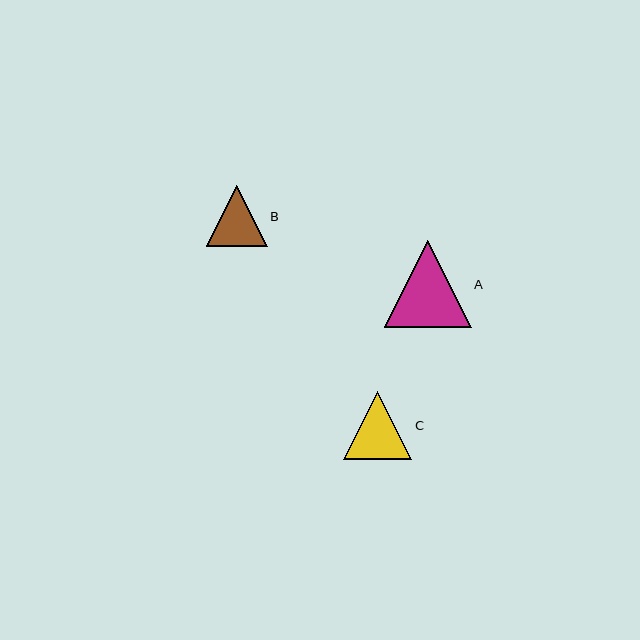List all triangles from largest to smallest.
From largest to smallest: A, C, B.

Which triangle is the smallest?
Triangle B is the smallest with a size of approximately 61 pixels.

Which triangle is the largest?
Triangle A is the largest with a size of approximately 87 pixels.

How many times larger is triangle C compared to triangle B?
Triangle C is approximately 1.1 times the size of triangle B.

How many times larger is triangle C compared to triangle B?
Triangle C is approximately 1.1 times the size of triangle B.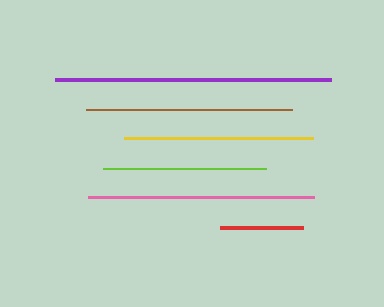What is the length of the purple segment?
The purple segment is approximately 276 pixels long.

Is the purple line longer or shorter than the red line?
The purple line is longer than the red line.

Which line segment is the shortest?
The red line is the shortest at approximately 83 pixels.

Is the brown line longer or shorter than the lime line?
The brown line is longer than the lime line.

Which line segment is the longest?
The purple line is the longest at approximately 276 pixels.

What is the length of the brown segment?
The brown segment is approximately 206 pixels long.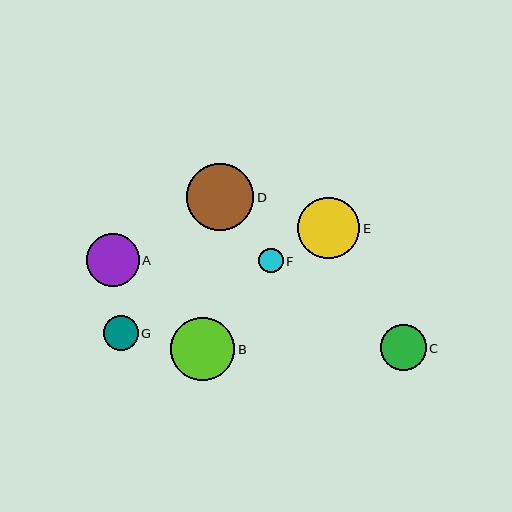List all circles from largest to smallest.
From largest to smallest: D, B, E, A, C, G, F.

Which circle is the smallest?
Circle F is the smallest with a size of approximately 25 pixels.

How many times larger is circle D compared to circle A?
Circle D is approximately 1.3 times the size of circle A.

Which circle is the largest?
Circle D is the largest with a size of approximately 67 pixels.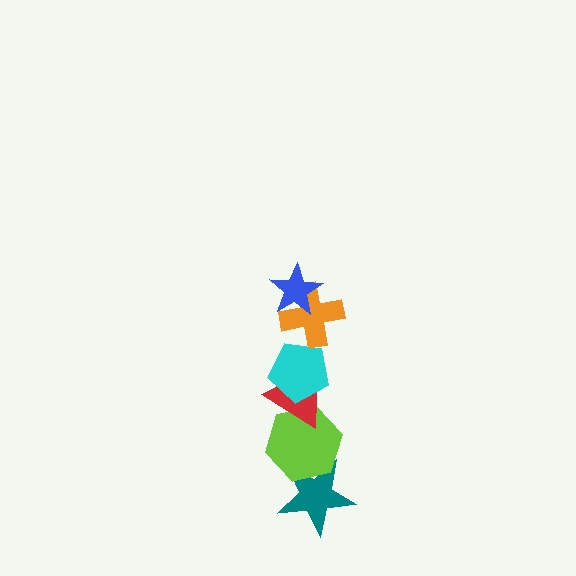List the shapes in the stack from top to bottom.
From top to bottom: the blue star, the orange cross, the cyan pentagon, the red triangle, the lime hexagon, the teal star.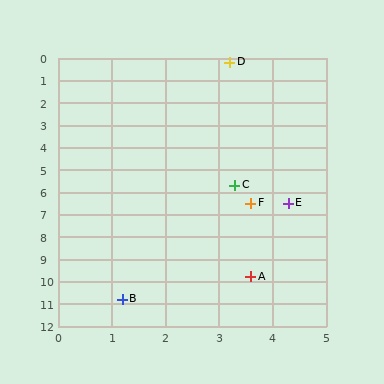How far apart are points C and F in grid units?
Points C and F are about 0.9 grid units apart.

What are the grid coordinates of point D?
Point D is at approximately (3.2, 0.2).